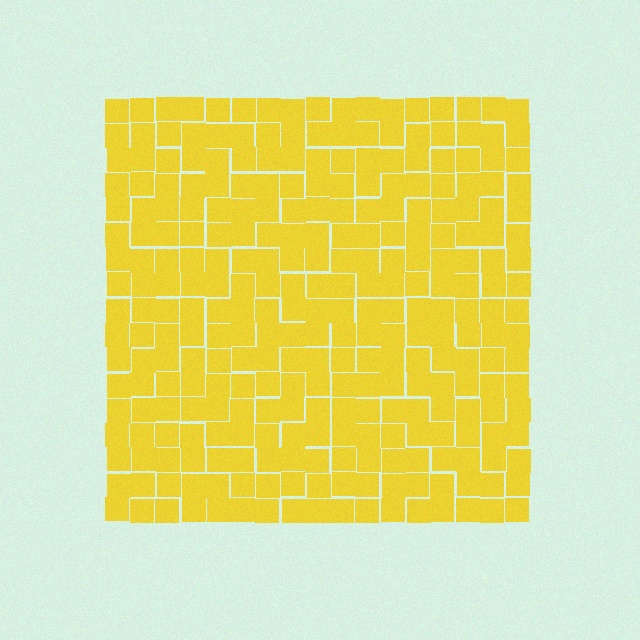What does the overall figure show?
The overall figure shows a square.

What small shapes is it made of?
It is made of small squares.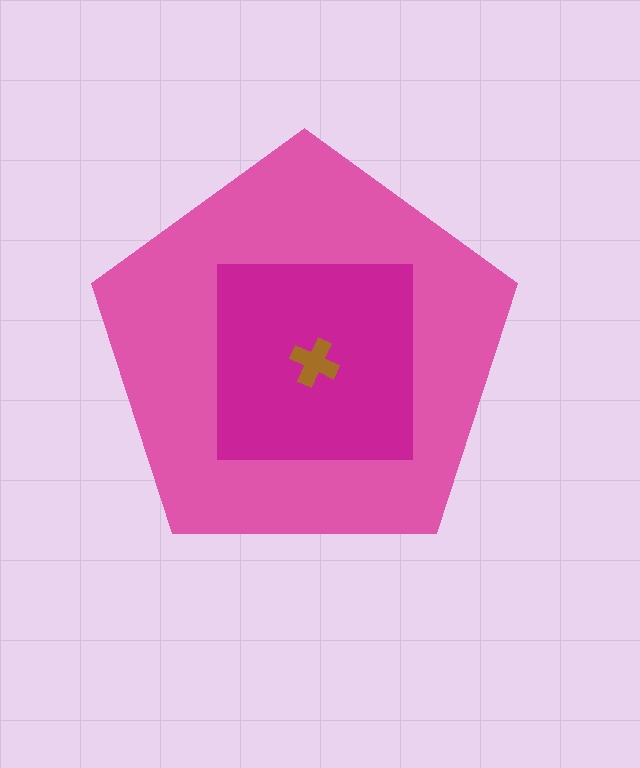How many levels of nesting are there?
3.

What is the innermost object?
The brown cross.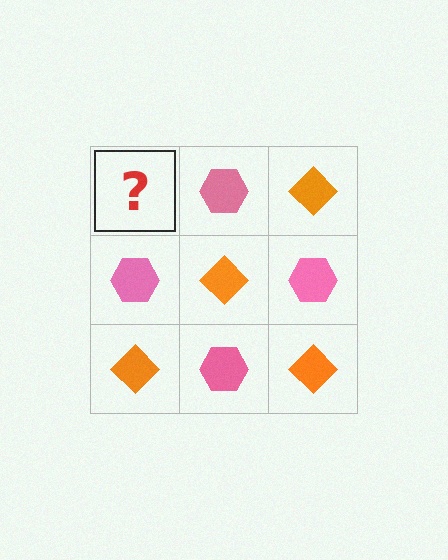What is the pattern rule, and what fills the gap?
The rule is that it alternates orange diamond and pink hexagon in a checkerboard pattern. The gap should be filled with an orange diamond.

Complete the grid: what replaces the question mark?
The question mark should be replaced with an orange diamond.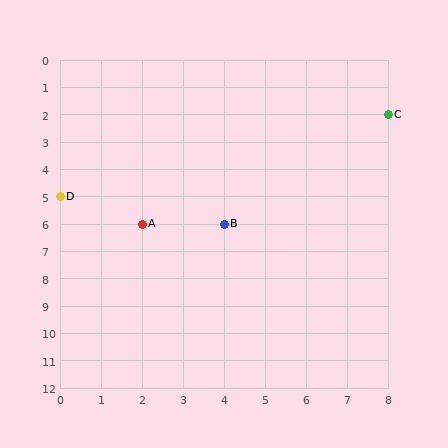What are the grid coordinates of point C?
Point C is at grid coordinates (8, 2).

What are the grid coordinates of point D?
Point D is at grid coordinates (0, 5).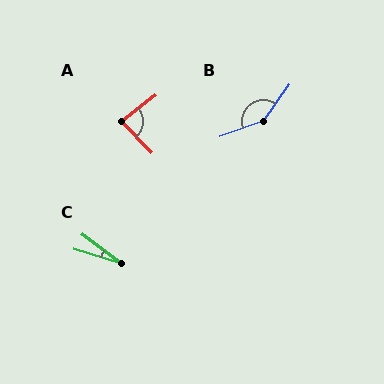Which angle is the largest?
B, at approximately 145 degrees.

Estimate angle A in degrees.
Approximately 84 degrees.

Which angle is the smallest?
C, at approximately 20 degrees.